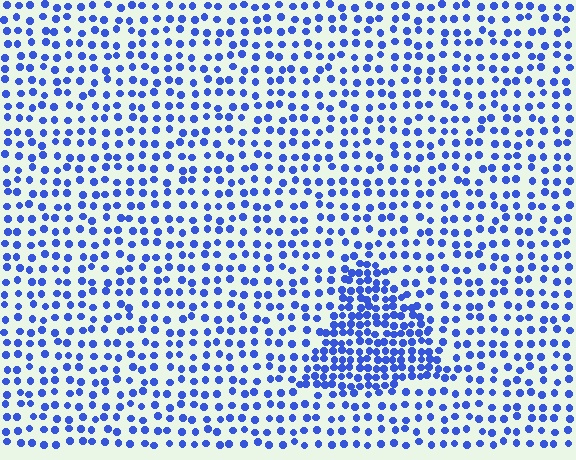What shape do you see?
I see a triangle.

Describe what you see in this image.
The image contains small blue elements arranged at two different densities. A triangle-shaped region is visible where the elements are more densely packed than the surrounding area.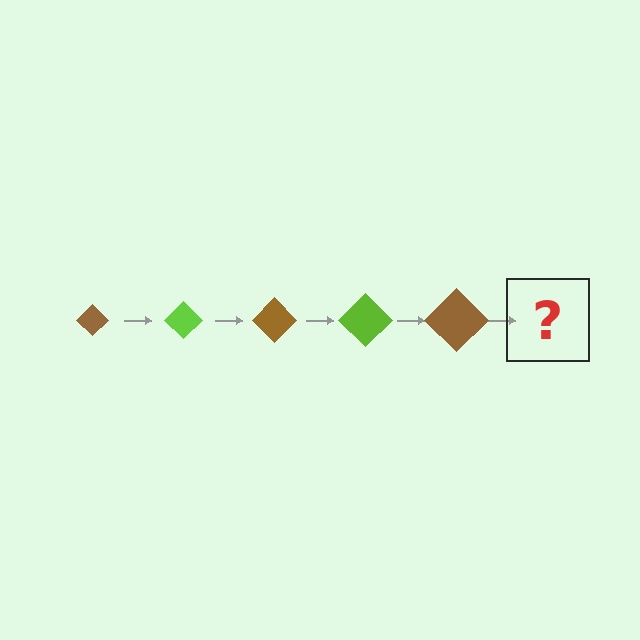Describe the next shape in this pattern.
It should be a lime diamond, larger than the previous one.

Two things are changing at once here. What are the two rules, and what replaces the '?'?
The two rules are that the diamond grows larger each step and the color cycles through brown and lime. The '?' should be a lime diamond, larger than the previous one.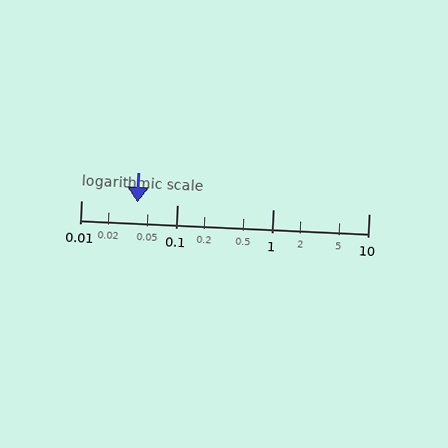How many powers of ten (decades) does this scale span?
The scale spans 3 decades, from 0.01 to 10.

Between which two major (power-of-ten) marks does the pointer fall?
The pointer is between 0.01 and 0.1.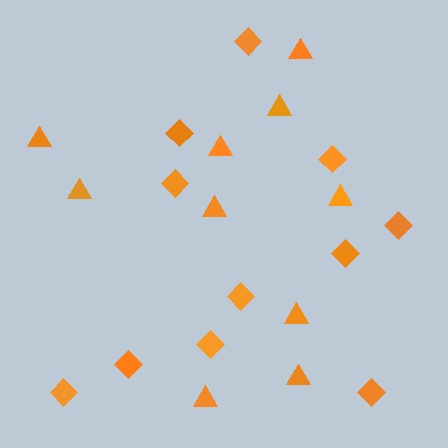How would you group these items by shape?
There are 2 groups: one group of triangles (10) and one group of diamonds (11).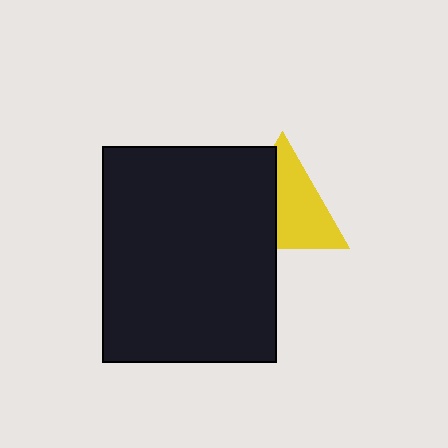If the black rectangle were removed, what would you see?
You would see the complete yellow triangle.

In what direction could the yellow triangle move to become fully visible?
The yellow triangle could move right. That would shift it out from behind the black rectangle entirely.